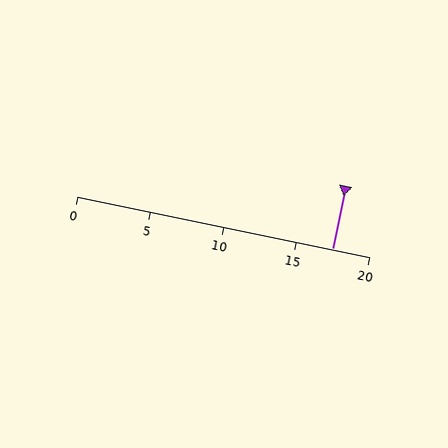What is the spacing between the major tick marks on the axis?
The major ticks are spaced 5 apart.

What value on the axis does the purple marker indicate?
The marker indicates approximately 17.5.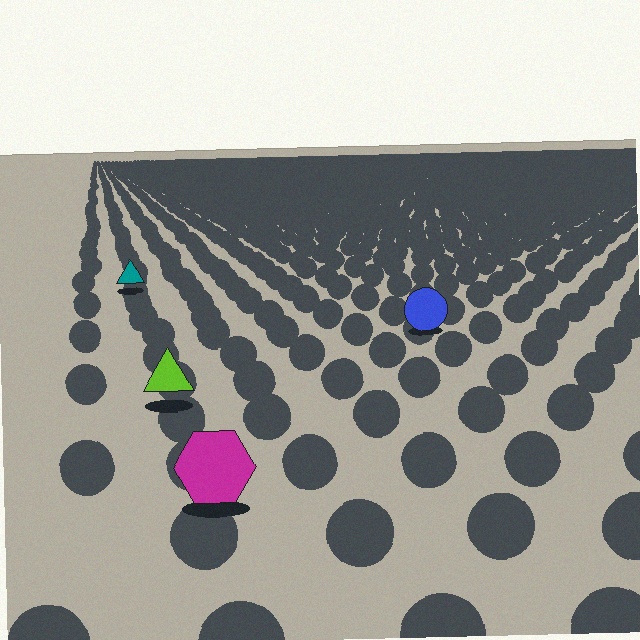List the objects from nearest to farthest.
From nearest to farthest: the magenta hexagon, the lime triangle, the blue circle, the teal triangle.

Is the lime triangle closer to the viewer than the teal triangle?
Yes. The lime triangle is closer — you can tell from the texture gradient: the ground texture is coarser near it.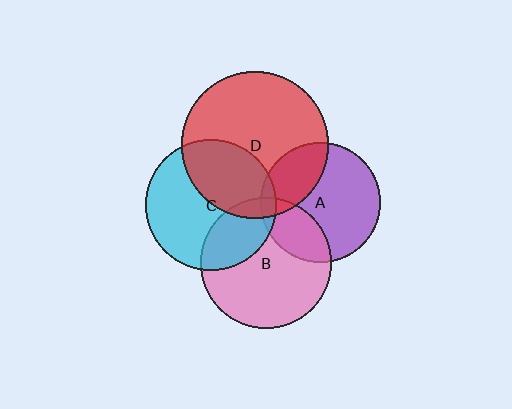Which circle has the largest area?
Circle D (red).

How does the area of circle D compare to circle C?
Approximately 1.3 times.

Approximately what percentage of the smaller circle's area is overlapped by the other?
Approximately 40%.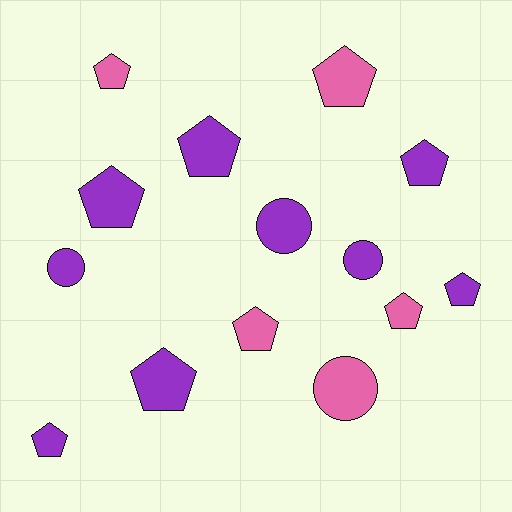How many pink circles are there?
There is 1 pink circle.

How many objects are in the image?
There are 14 objects.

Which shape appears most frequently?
Pentagon, with 10 objects.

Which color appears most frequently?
Purple, with 9 objects.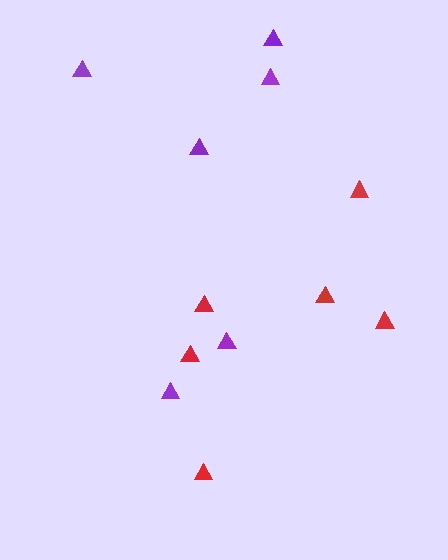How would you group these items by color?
There are 2 groups: one group of red triangles (6) and one group of purple triangles (6).